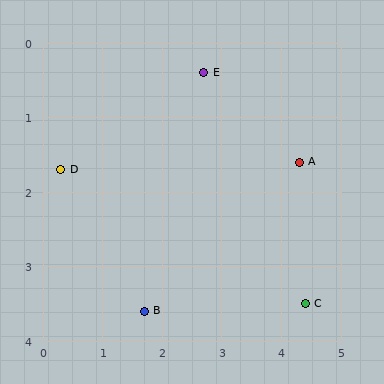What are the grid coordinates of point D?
Point D is at approximately (0.3, 1.7).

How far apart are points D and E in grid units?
Points D and E are about 2.7 grid units apart.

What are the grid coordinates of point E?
Point E is at approximately (2.7, 0.4).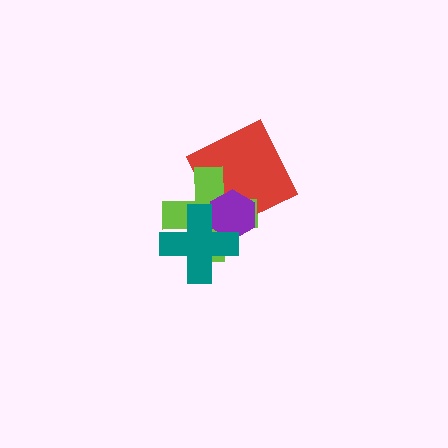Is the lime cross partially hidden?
Yes, it is partially covered by another shape.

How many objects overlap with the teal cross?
2 objects overlap with the teal cross.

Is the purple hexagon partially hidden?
Yes, it is partially covered by another shape.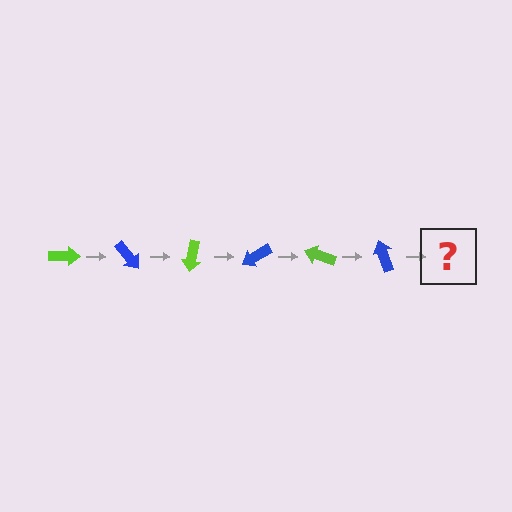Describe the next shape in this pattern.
It should be a lime arrow, rotated 300 degrees from the start.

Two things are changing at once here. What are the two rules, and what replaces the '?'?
The two rules are that it rotates 50 degrees each step and the color cycles through lime and blue. The '?' should be a lime arrow, rotated 300 degrees from the start.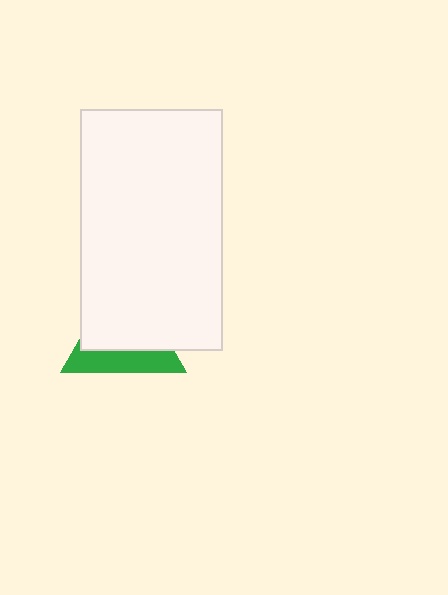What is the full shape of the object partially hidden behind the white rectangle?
The partially hidden object is a green triangle.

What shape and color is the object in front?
The object in front is a white rectangle.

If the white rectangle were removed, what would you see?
You would see the complete green triangle.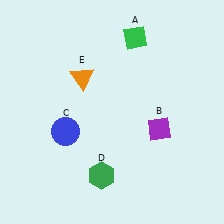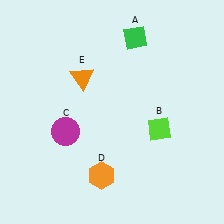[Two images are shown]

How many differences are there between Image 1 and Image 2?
There are 3 differences between the two images.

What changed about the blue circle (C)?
In Image 1, C is blue. In Image 2, it changed to magenta.